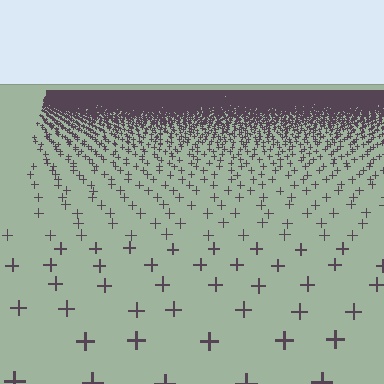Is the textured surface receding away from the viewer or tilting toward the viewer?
The surface is receding away from the viewer. Texture elements get smaller and denser toward the top.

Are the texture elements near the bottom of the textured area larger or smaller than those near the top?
Larger. Near the bottom, elements are closer to the viewer and appear at a bigger on-screen size.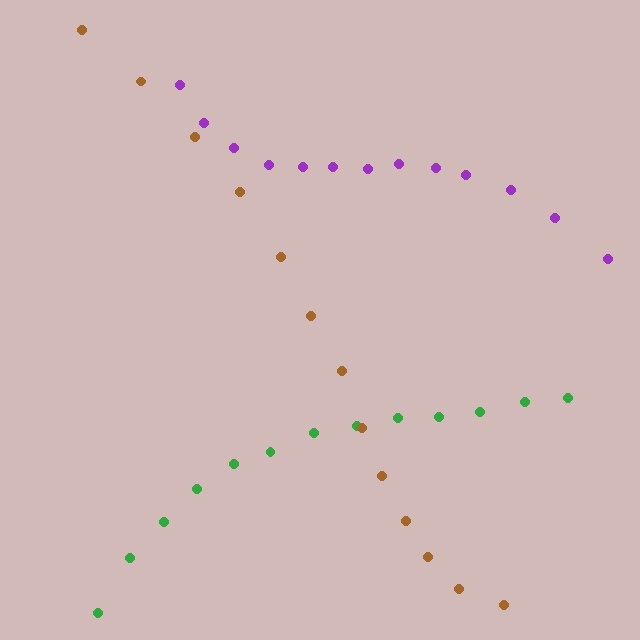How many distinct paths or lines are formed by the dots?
There are 3 distinct paths.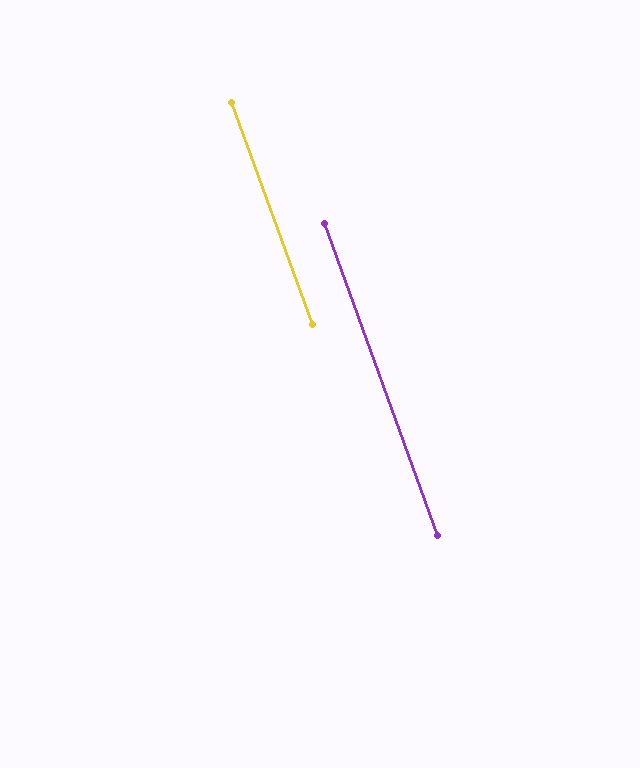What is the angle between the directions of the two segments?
Approximately 0 degrees.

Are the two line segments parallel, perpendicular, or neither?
Parallel — their directions differ by only 0.1°.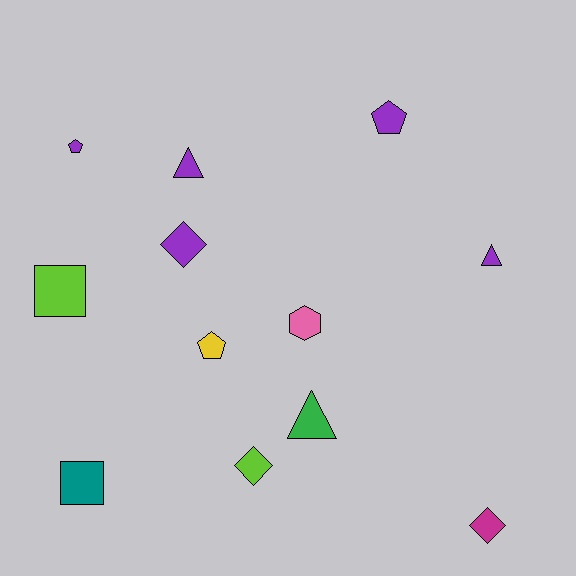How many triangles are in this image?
There are 3 triangles.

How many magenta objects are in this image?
There is 1 magenta object.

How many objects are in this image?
There are 12 objects.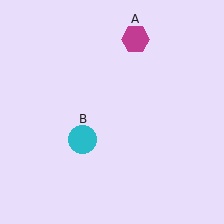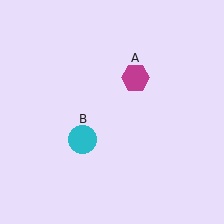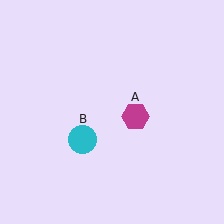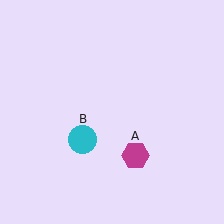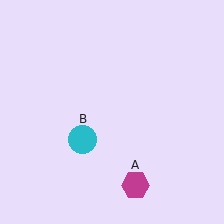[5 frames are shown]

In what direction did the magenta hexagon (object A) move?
The magenta hexagon (object A) moved down.